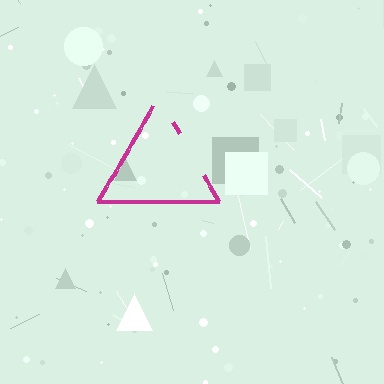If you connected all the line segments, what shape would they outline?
They would outline a triangle.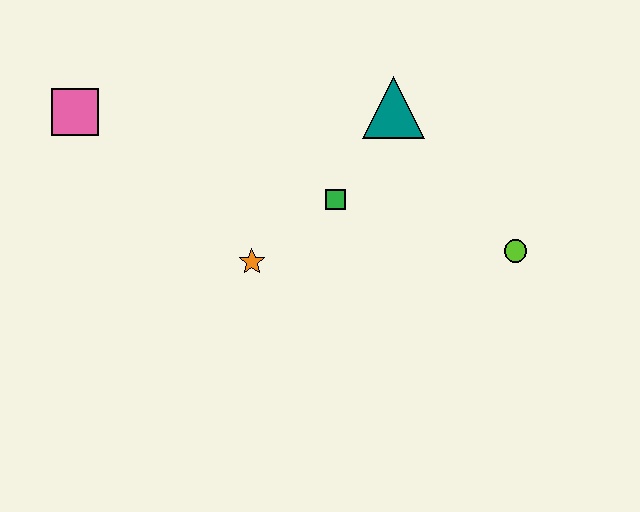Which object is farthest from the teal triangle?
The pink square is farthest from the teal triangle.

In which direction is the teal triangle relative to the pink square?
The teal triangle is to the right of the pink square.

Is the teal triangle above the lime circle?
Yes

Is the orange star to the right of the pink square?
Yes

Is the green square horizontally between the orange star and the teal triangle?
Yes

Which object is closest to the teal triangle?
The green square is closest to the teal triangle.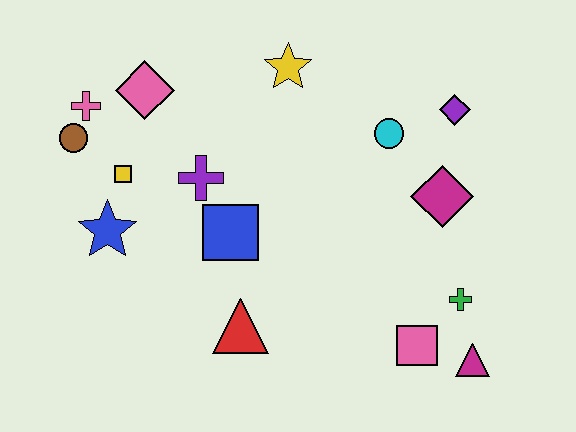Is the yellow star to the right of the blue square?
Yes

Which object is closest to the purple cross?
The blue square is closest to the purple cross.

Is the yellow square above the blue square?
Yes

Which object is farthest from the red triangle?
The purple diamond is farthest from the red triangle.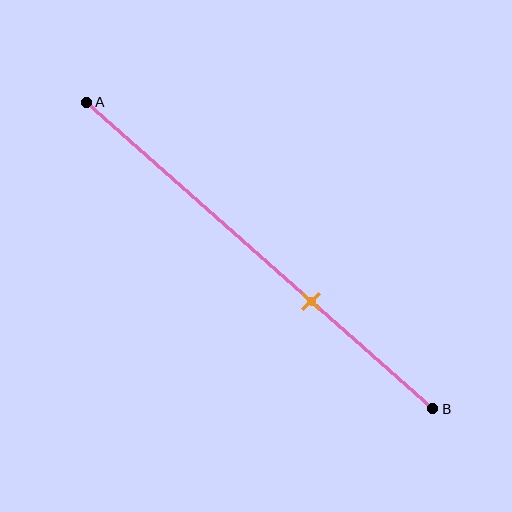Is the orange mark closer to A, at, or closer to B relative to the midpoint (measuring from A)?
The orange mark is closer to point B than the midpoint of segment AB.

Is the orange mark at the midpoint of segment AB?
No, the mark is at about 65% from A, not at the 50% midpoint.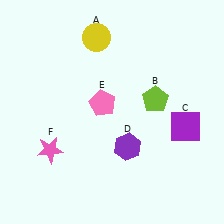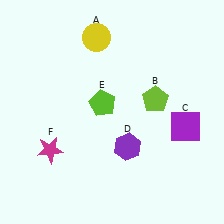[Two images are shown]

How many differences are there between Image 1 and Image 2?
There are 2 differences between the two images.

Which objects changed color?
E changed from pink to lime. F changed from pink to magenta.